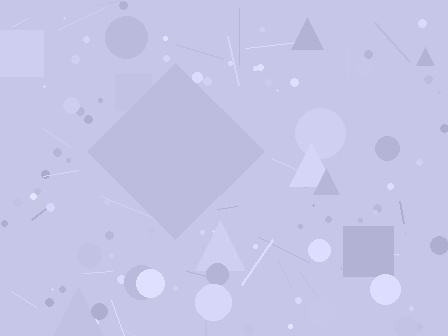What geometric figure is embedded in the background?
A diamond is embedded in the background.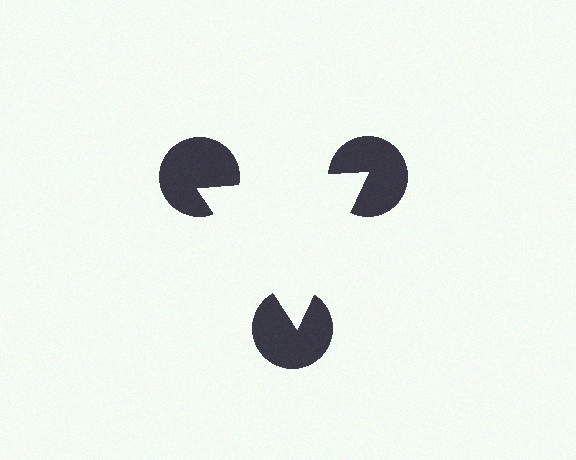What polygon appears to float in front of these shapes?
An illusory triangle — its edges are inferred from the aligned wedge cuts in the pac-man discs, not physically drawn.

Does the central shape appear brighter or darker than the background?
It typically appears slightly brighter than the background, even though no actual brightness change is drawn.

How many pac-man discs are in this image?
There are 3 — one at each vertex of the illusory triangle.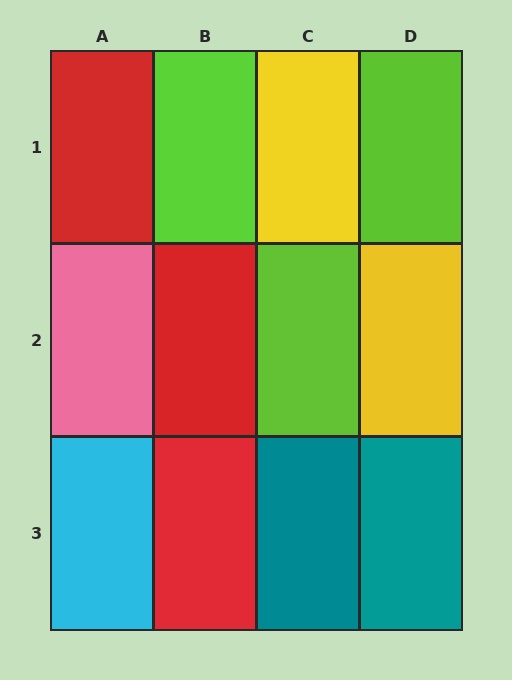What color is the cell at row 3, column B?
Red.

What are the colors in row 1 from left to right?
Red, lime, yellow, lime.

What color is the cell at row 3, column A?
Cyan.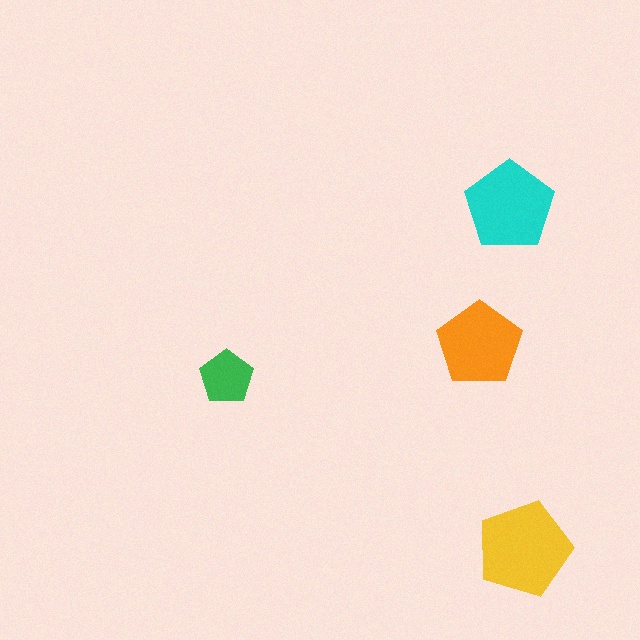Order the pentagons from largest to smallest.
the yellow one, the cyan one, the orange one, the green one.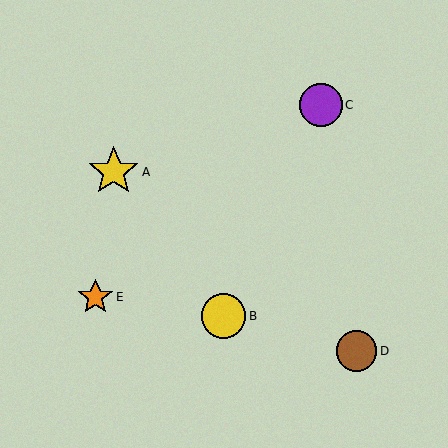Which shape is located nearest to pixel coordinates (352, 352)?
The brown circle (labeled D) at (356, 351) is nearest to that location.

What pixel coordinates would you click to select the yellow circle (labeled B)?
Click at (223, 316) to select the yellow circle B.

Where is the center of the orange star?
The center of the orange star is at (95, 297).